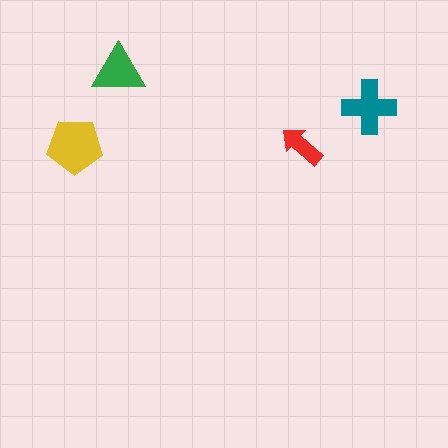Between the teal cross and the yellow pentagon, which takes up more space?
The yellow pentagon.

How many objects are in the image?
There are 4 objects in the image.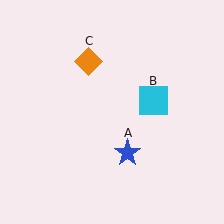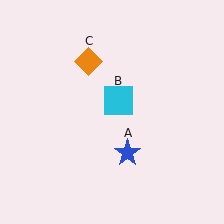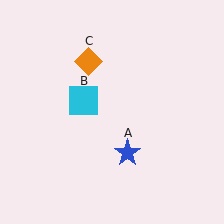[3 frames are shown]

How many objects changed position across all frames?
1 object changed position: cyan square (object B).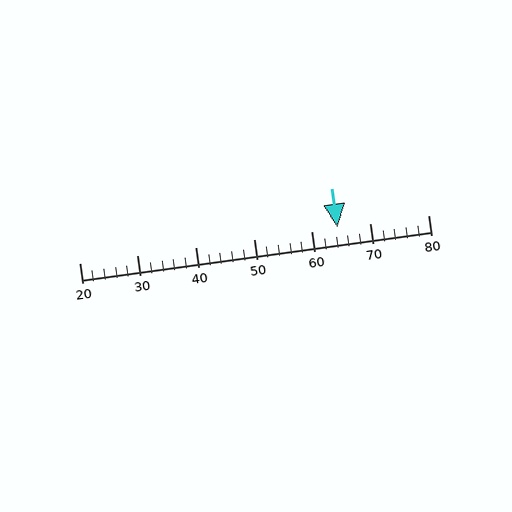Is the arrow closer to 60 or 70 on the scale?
The arrow is closer to 60.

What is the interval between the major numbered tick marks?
The major tick marks are spaced 10 units apart.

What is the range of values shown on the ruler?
The ruler shows values from 20 to 80.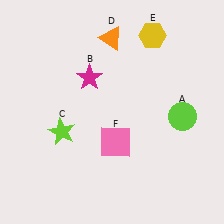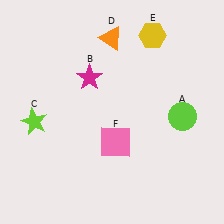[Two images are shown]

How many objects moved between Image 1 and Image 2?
1 object moved between the two images.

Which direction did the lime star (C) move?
The lime star (C) moved left.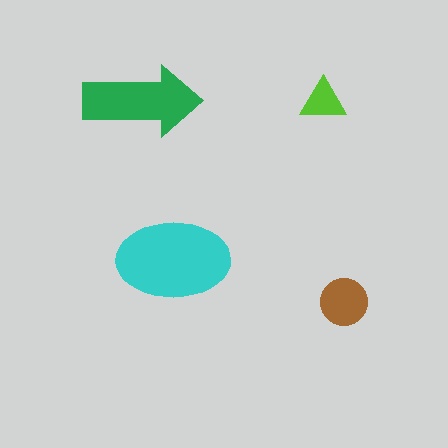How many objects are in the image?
There are 4 objects in the image.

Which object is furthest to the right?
The brown circle is rightmost.